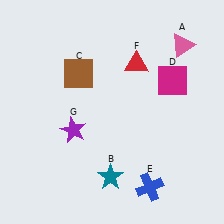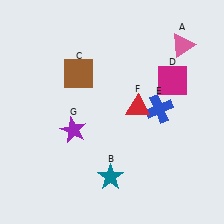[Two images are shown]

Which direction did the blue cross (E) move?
The blue cross (E) moved up.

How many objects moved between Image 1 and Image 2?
2 objects moved between the two images.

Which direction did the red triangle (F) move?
The red triangle (F) moved down.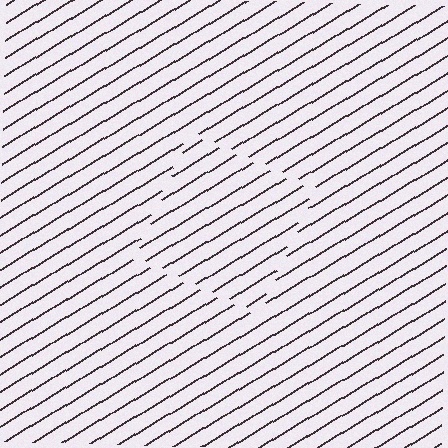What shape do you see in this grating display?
An illusory square. The interior of the shape contains the same grating, shifted by half a period — the contour is defined by the phase discontinuity where line-ends from the inner and outer gratings abut.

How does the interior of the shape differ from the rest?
The interior of the shape contains the same grating, shifted by half a period — the contour is defined by the phase discontinuity where line-ends from the inner and outer gratings abut.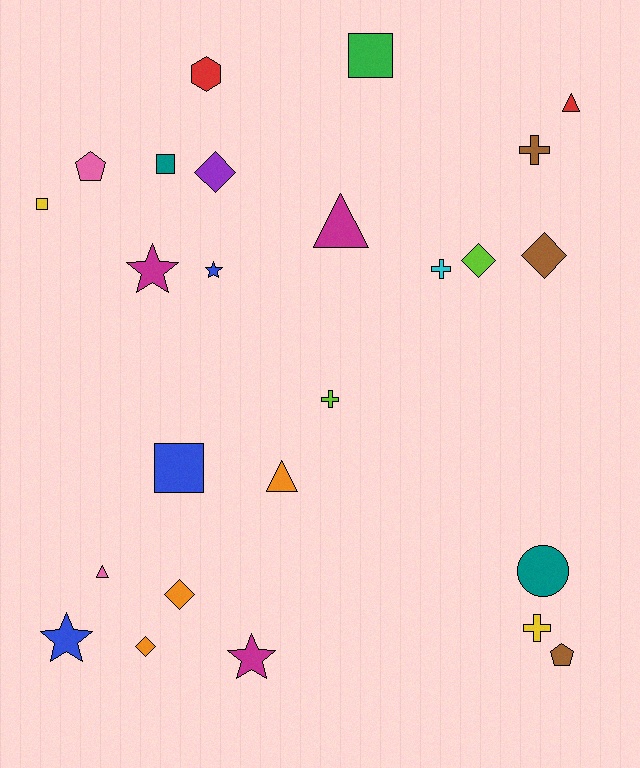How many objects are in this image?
There are 25 objects.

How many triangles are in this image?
There are 4 triangles.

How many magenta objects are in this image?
There are 3 magenta objects.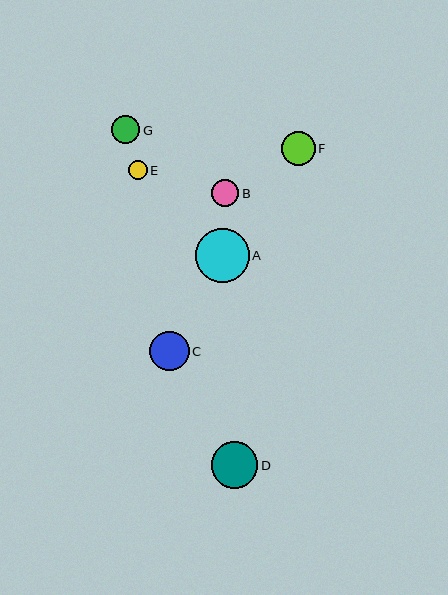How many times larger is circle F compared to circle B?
Circle F is approximately 1.2 times the size of circle B.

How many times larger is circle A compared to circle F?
Circle A is approximately 1.6 times the size of circle F.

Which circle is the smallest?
Circle E is the smallest with a size of approximately 19 pixels.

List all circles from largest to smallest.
From largest to smallest: A, D, C, F, G, B, E.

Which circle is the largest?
Circle A is the largest with a size of approximately 53 pixels.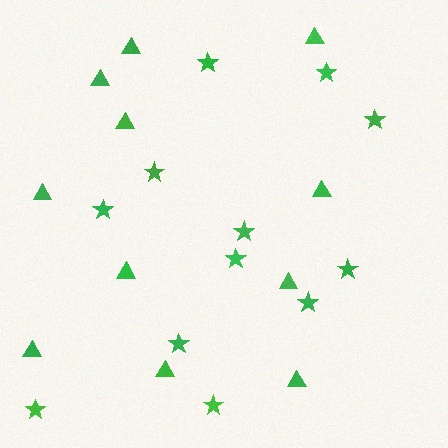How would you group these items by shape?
There are 2 groups: one group of stars (12) and one group of triangles (11).